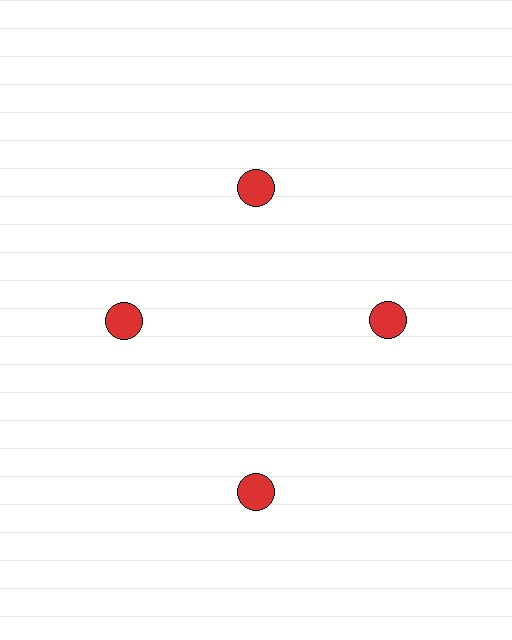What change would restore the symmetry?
The symmetry would be restored by moving it inward, back onto the ring so that all 4 circles sit at equal angles and equal distance from the center.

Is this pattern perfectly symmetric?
No. The 4 red circles are arranged in a ring, but one element near the 6 o'clock position is pushed outward from the center, breaking the 4-fold rotational symmetry.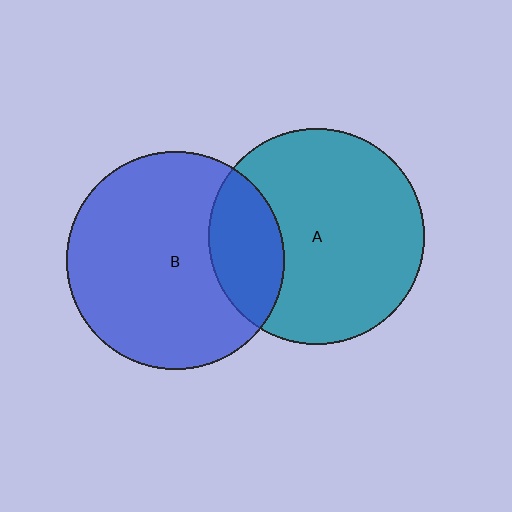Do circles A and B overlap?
Yes.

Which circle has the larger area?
Circle B (blue).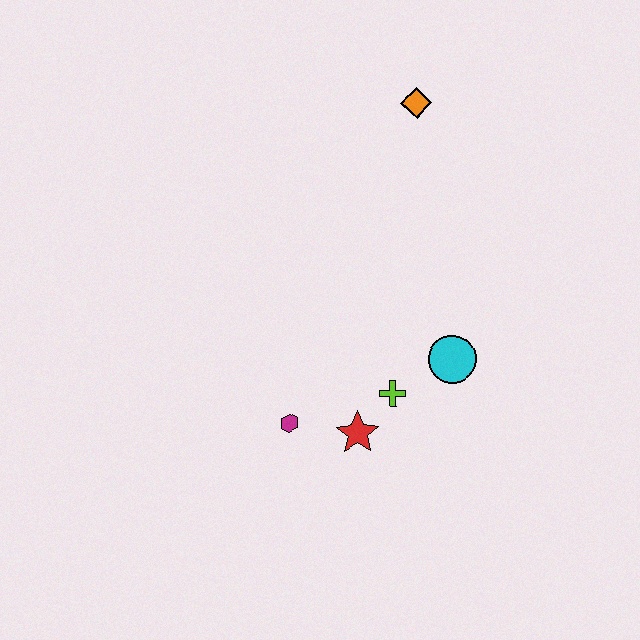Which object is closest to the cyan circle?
The lime cross is closest to the cyan circle.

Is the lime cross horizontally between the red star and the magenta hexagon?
No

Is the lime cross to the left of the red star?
No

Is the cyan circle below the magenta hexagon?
No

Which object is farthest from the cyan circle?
The orange diamond is farthest from the cyan circle.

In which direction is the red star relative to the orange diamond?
The red star is below the orange diamond.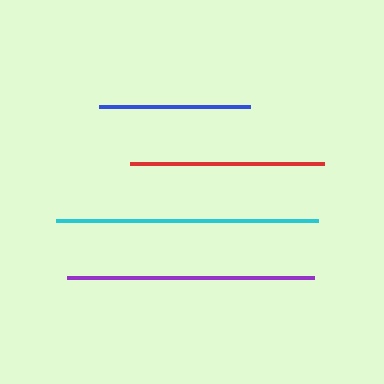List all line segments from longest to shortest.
From longest to shortest: cyan, purple, red, blue.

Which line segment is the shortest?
The blue line is the shortest at approximately 151 pixels.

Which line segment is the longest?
The cyan line is the longest at approximately 262 pixels.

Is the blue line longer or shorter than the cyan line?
The cyan line is longer than the blue line.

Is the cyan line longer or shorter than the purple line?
The cyan line is longer than the purple line.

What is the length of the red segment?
The red segment is approximately 194 pixels long.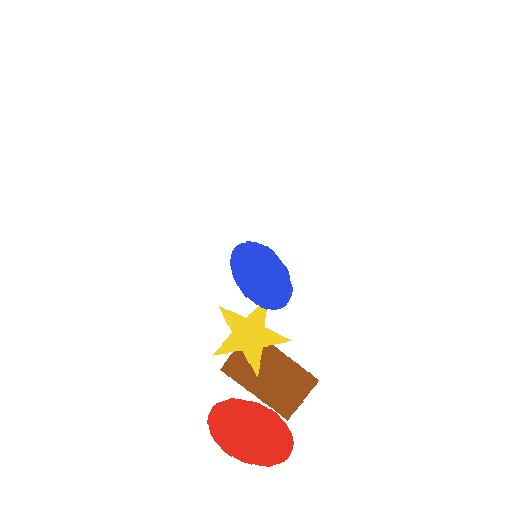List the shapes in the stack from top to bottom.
From top to bottom: the blue ellipse, the yellow star, the brown rectangle, the red ellipse.